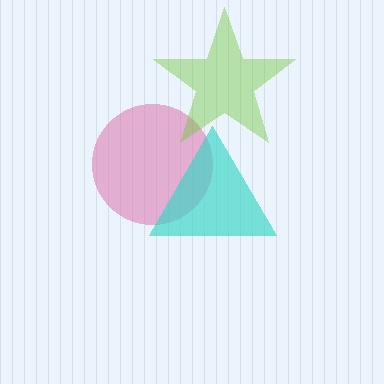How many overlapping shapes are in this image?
There are 3 overlapping shapes in the image.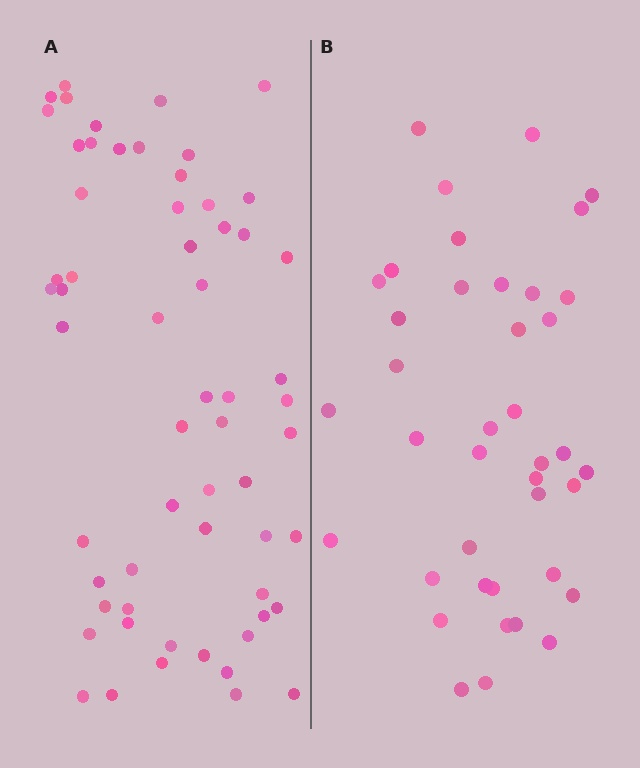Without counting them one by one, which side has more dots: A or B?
Region A (the left region) has more dots.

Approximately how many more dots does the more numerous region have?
Region A has approximately 20 more dots than region B.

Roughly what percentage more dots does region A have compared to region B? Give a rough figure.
About 50% more.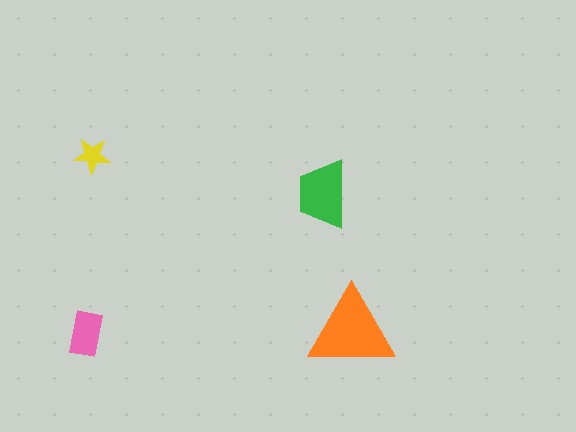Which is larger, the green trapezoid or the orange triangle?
The orange triangle.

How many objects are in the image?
There are 4 objects in the image.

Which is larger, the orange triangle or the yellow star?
The orange triangle.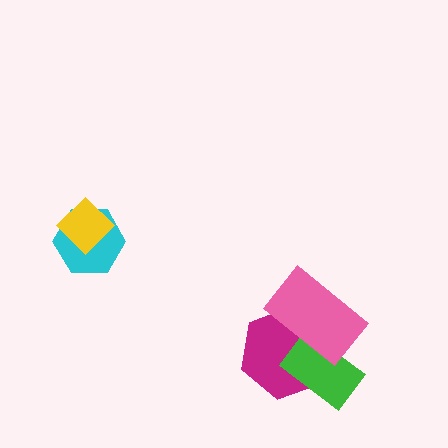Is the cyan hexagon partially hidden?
Yes, it is partially covered by another shape.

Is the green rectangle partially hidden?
Yes, it is partially covered by another shape.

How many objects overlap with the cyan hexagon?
1 object overlaps with the cyan hexagon.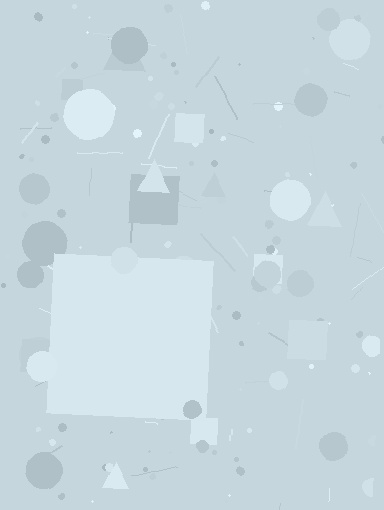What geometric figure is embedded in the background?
A square is embedded in the background.